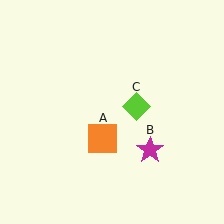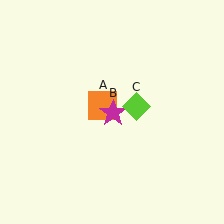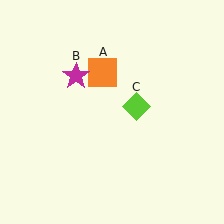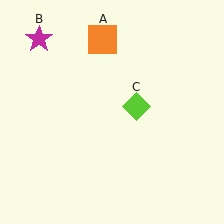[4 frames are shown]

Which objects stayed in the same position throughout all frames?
Lime diamond (object C) remained stationary.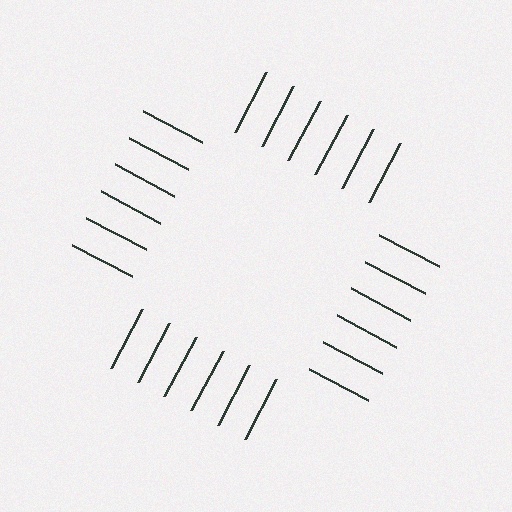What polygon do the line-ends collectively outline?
An illusory square — the line segments terminate on its edges but no continuous stroke is drawn.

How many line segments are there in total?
24 — 6 along each of the 4 edges.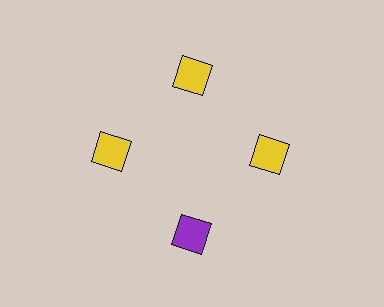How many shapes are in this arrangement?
There are 4 shapes arranged in a ring pattern.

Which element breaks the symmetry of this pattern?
The purple diamond at roughly the 6 o'clock position breaks the symmetry. All other shapes are yellow diamonds.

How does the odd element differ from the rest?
It has a different color: purple instead of yellow.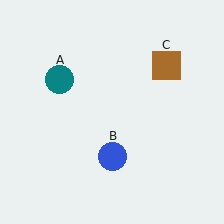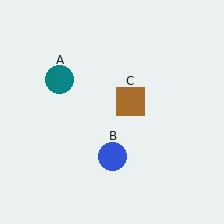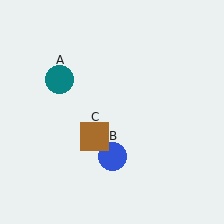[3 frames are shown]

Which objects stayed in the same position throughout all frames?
Teal circle (object A) and blue circle (object B) remained stationary.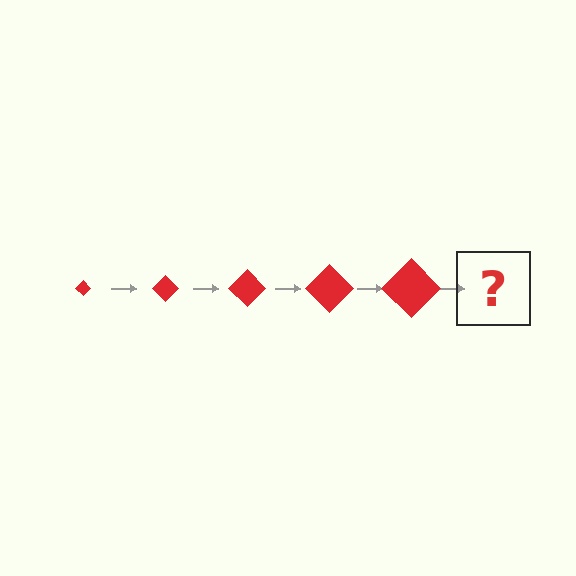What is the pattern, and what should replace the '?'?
The pattern is that the diamond gets progressively larger each step. The '?' should be a red diamond, larger than the previous one.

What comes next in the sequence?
The next element should be a red diamond, larger than the previous one.